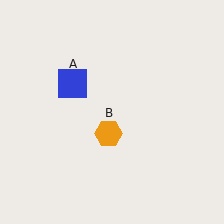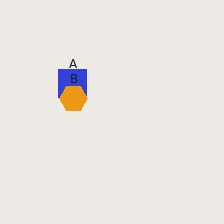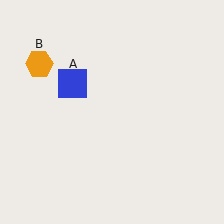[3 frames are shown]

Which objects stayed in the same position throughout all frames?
Blue square (object A) remained stationary.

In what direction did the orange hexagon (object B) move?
The orange hexagon (object B) moved up and to the left.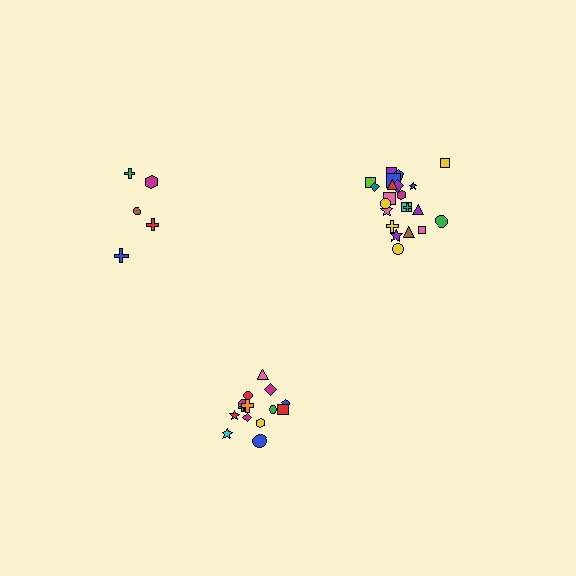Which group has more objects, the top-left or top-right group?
The top-right group.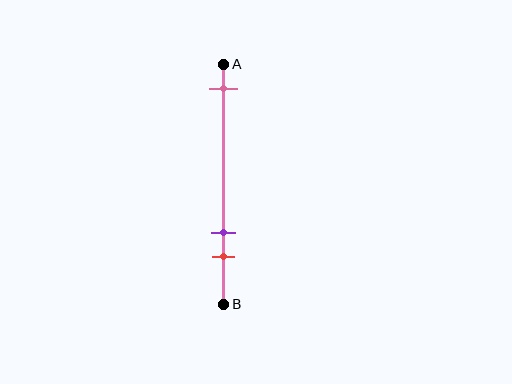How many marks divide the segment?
There are 3 marks dividing the segment.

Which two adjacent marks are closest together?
The purple and red marks are the closest adjacent pair.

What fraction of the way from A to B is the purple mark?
The purple mark is approximately 70% (0.7) of the way from A to B.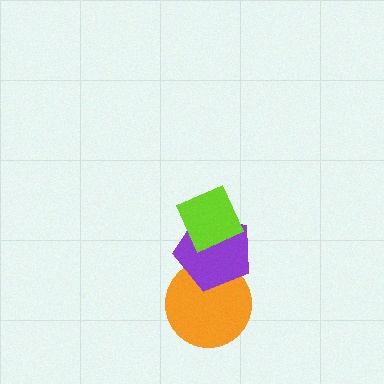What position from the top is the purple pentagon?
The purple pentagon is 2nd from the top.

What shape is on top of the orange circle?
The purple pentagon is on top of the orange circle.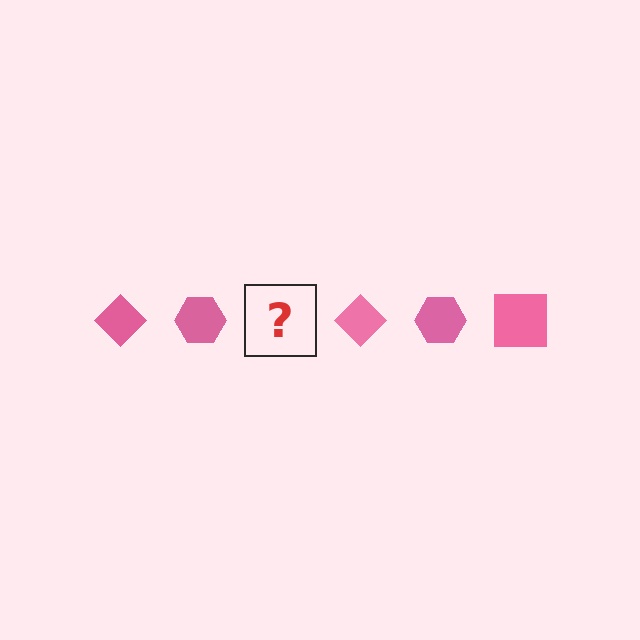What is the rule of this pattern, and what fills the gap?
The rule is that the pattern cycles through diamond, hexagon, square shapes in pink. The gap should be filled with a pink square.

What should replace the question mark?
The question mark should be replaced with a pink square.